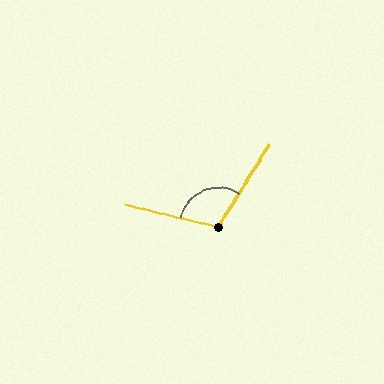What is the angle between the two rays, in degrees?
Approximately 108 degrees.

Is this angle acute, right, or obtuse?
It is obtuse.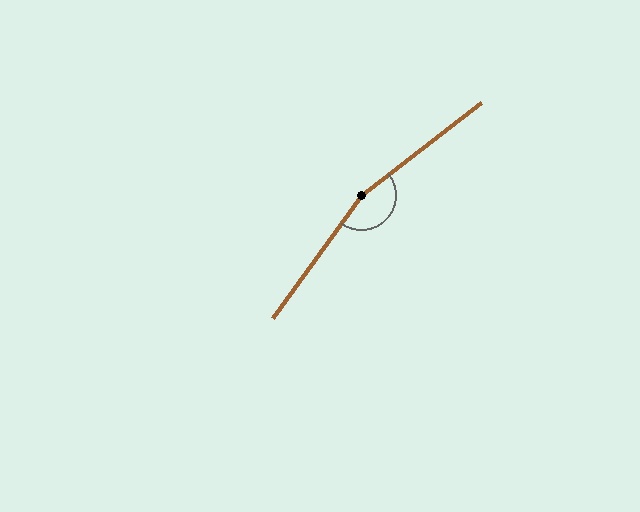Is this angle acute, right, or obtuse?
It is obtuse.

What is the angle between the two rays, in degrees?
Approximately 163 degrees.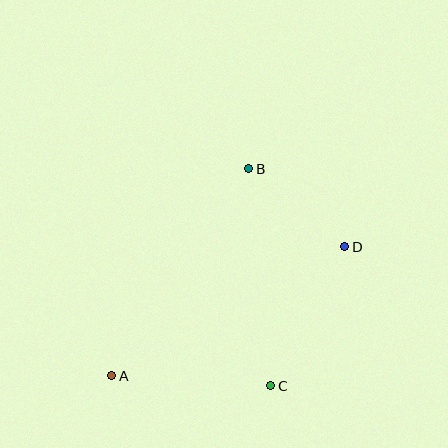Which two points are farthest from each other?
Points A and D are farthest from each other.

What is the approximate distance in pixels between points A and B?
The distance between A and B is approximately 248 pixels.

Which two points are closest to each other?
Points B and D are closest to each other.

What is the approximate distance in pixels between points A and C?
The distance between A and C is approximately 159 pixels.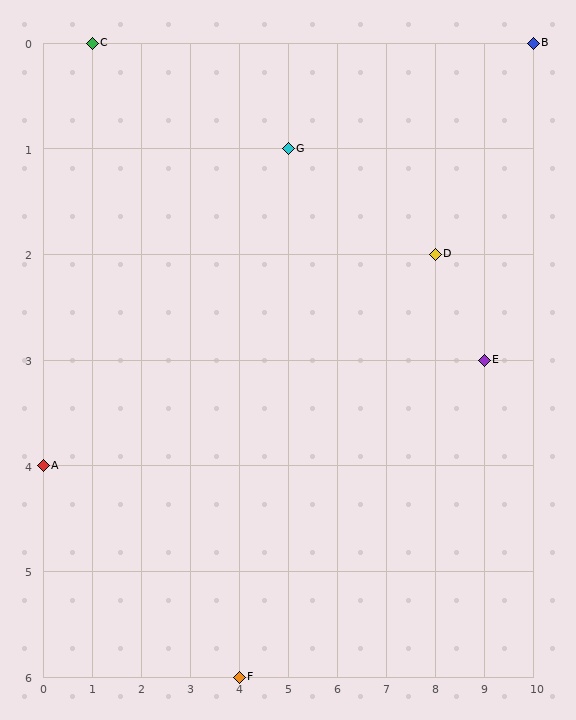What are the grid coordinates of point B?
Point B is at grid coordinates (10, 0).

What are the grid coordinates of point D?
Point D is at grid coordinates (8, 2).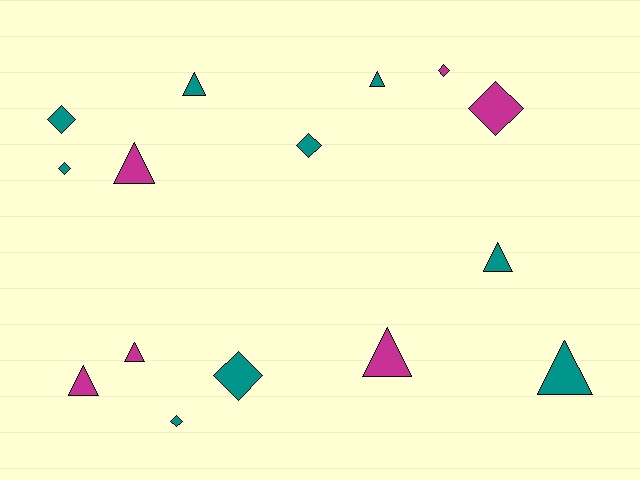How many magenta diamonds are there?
There are 2 magenta diamonds.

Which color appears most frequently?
Teal, with 9 objects.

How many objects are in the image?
There are 15 objects.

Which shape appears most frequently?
Triangle, with 8 objects.